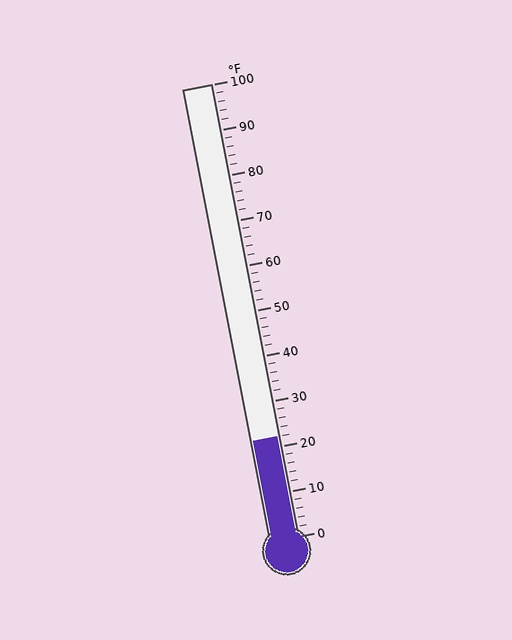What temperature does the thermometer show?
The thermometer shows approximately 22°F.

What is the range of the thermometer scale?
The thermometer scale ranges from 0°F to 100°F.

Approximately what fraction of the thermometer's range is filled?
The thermometer is filled to approximately 20% of its range.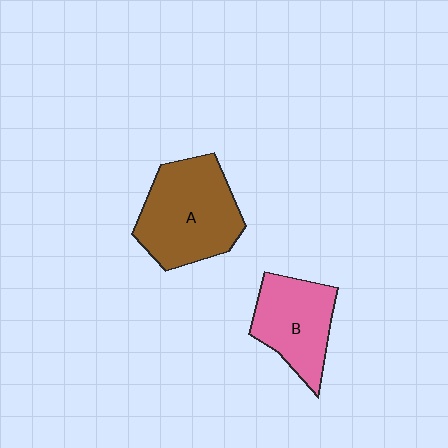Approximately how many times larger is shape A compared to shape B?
Approximately 1.4 times.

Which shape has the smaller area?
Shape B (pink).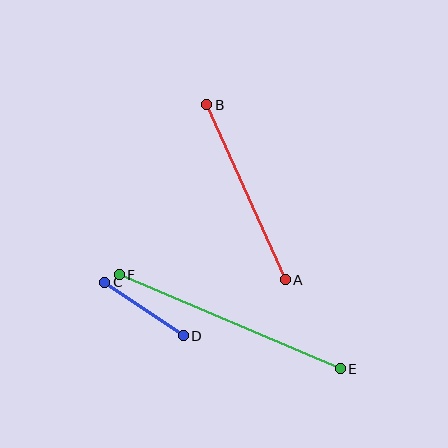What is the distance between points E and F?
The distance is approximately 240 pixels.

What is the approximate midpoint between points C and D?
The midpoint is at approximately (144, 309) pixels.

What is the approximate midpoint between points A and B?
The midpoint is at approximately (246, 192) pixels.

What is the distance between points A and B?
The distance is approximately 192 pixels.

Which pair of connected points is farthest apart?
Points E and F are farthest apart.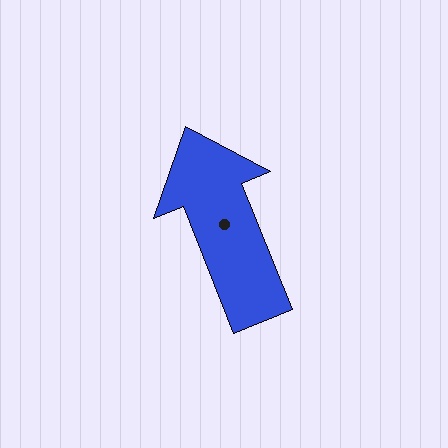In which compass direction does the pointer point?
North.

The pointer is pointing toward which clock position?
Roughly 11 o'clock.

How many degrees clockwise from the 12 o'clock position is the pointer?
Approximately 338 degrees.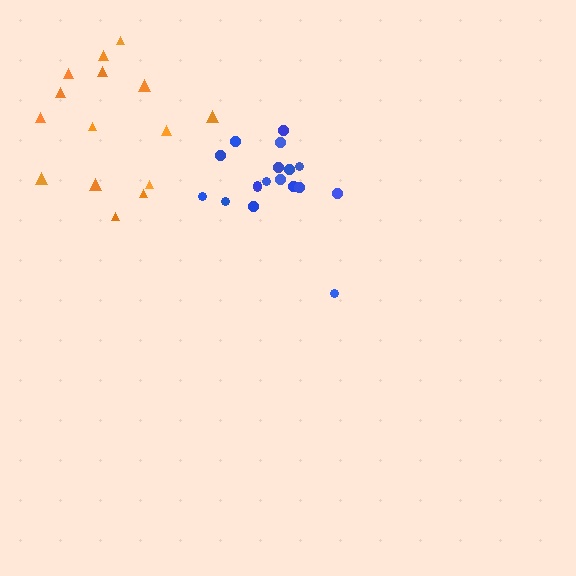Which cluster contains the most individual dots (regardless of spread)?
Blue (18).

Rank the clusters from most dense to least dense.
blue, orange.